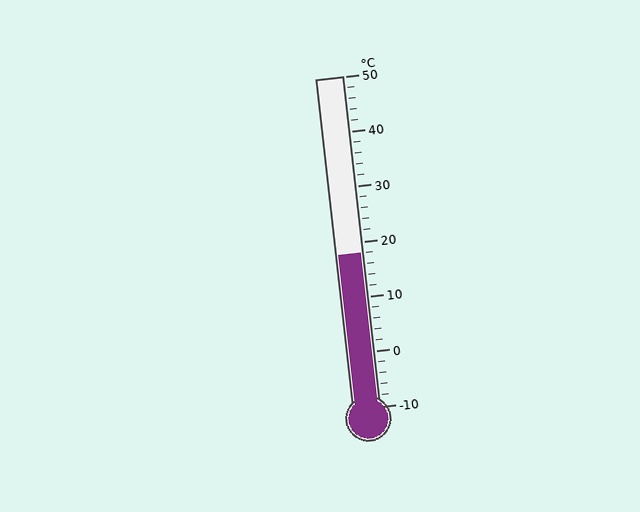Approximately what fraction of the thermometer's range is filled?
The thermometer is filled to approximately 45% of its range.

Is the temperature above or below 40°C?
The temperature is below 40°C.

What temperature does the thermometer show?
The thermometer shows approximately 18°C.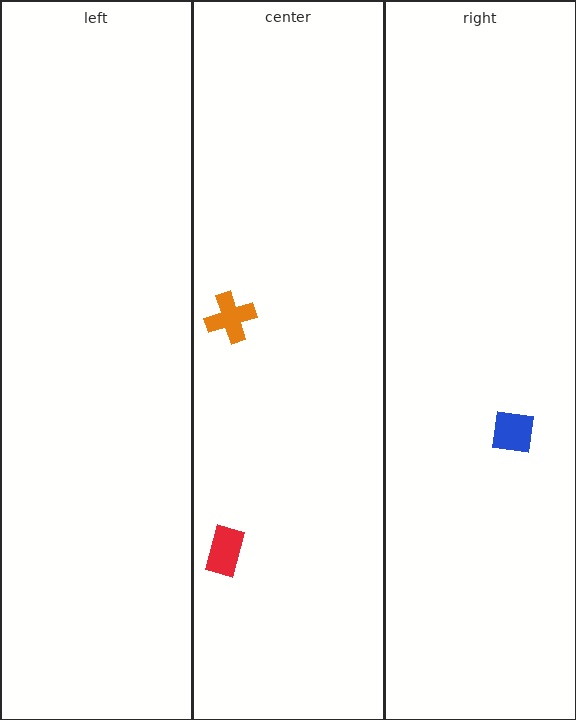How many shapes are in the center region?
2.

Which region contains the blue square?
The right region.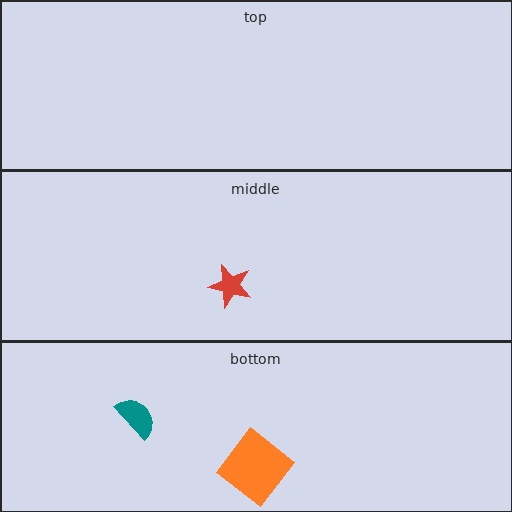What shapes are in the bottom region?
The orange diamond, the teal semicircle.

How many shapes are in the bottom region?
2.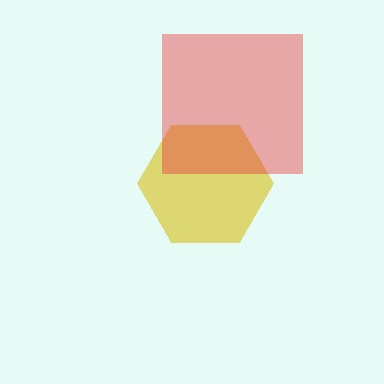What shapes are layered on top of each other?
The layered shapes are: a yellow hexagon, a red square.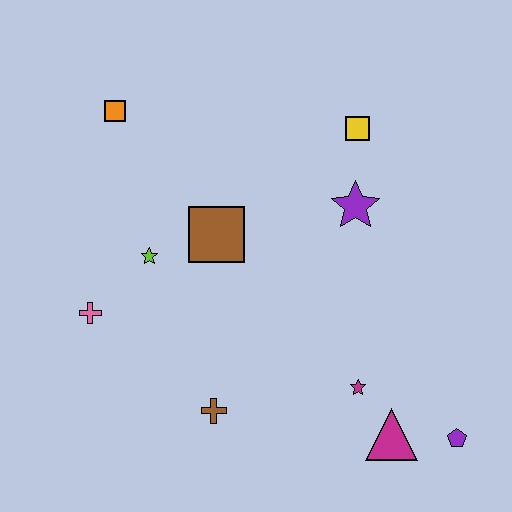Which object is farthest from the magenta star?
The orange square is farthest from the magenta star.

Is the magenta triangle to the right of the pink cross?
Yes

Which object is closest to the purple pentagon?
The magenta triangle is closest to the purple pentagon.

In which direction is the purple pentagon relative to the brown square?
The purple pentagon is to the right of the brown square.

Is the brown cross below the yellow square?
Yes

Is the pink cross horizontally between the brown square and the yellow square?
No